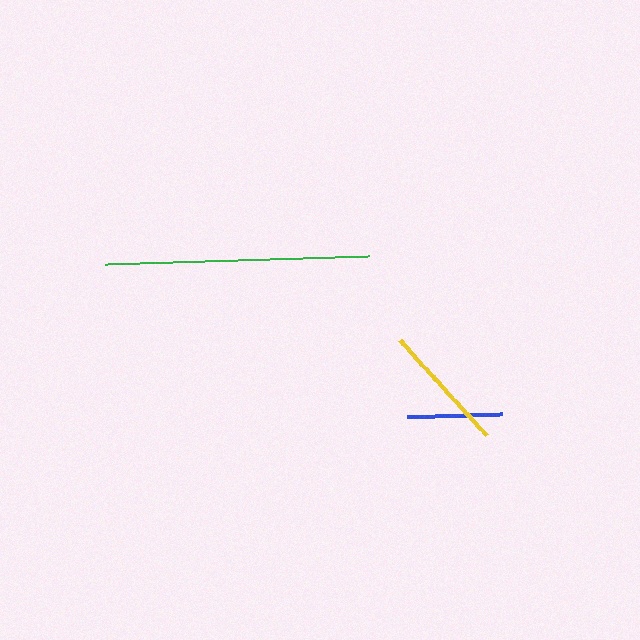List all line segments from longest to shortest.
From longest to shortest: green, yellow, blue.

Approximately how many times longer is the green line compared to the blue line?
The green line is approximately 2.8 times the length of the blue line.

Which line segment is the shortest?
The blue line is the shortest at approximately 95 pixels.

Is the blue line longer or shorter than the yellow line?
The yellow line is longer than the blue line.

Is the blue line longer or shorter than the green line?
The green line is longer than the blue line.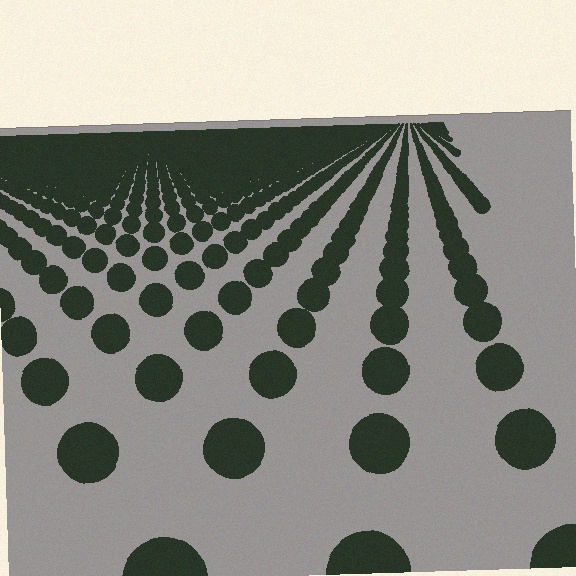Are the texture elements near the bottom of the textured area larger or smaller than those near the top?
Larger. Near the bottom, elements are closer to the viewer and appear at a bigger on-screen size.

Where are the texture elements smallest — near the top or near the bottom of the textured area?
Near the top.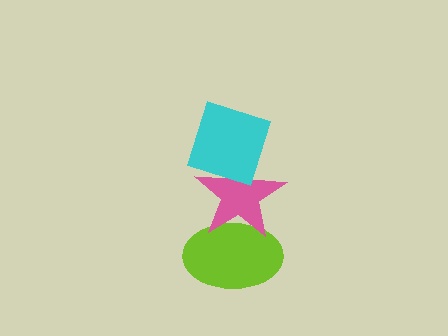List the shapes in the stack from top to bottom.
From top to bottom: the cyan diamond, the pink star, the lime ellipse.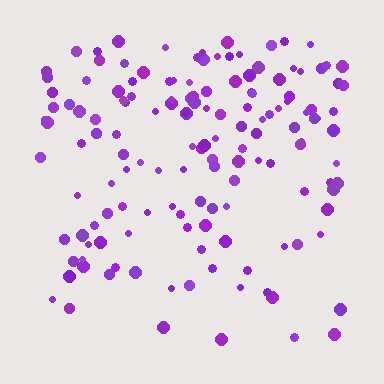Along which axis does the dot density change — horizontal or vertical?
Vertical.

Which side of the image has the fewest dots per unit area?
The bottom.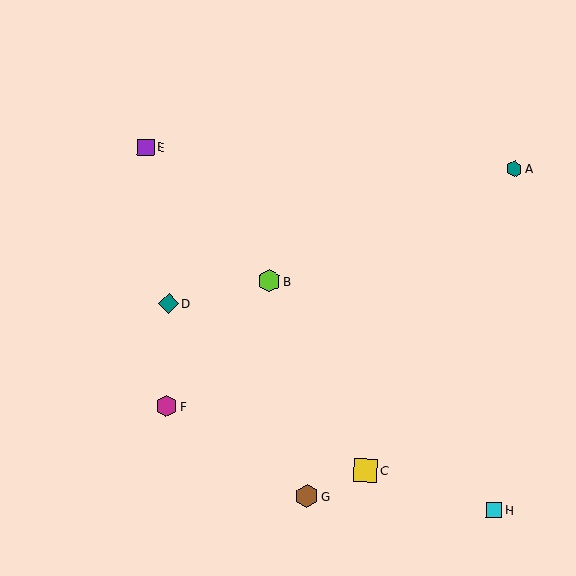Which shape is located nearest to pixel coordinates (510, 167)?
The teal hexagon (labeled A) at (514, 169) is nearest to that location.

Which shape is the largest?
The yellow square (labeled C) is the largest.